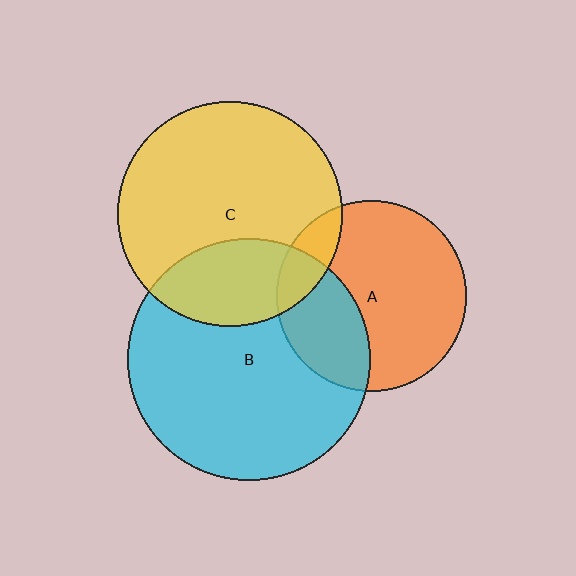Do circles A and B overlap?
Yes.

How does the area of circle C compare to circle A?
Approximately 1.4 times.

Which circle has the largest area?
Circle B (cyan).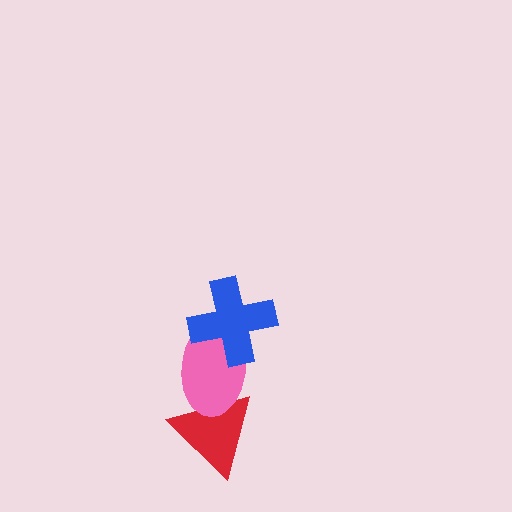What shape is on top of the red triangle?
The pink ellipse is on top of the red triangle.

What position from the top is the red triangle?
The red triangle is 3rd from the top.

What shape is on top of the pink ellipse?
The blue cross is on top of the pink ellipse.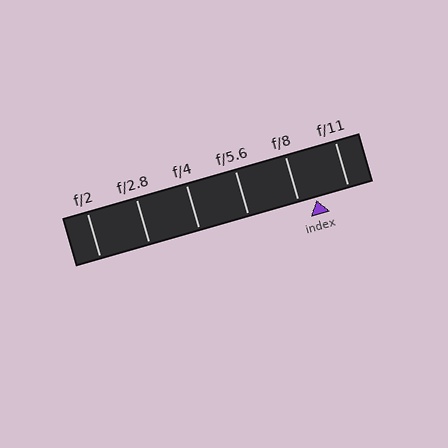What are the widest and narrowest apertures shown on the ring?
The widest aperture shown is f/2 and the narrowest is f/11.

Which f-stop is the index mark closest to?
The index mark is closest to f/8.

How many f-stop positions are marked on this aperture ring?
There are 6 f-stop positions marked.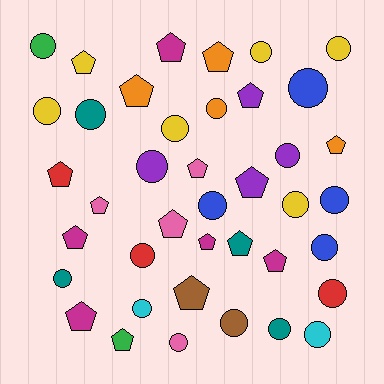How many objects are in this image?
There are 40 objects.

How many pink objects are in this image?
There are 4 pink objects.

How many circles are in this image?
There are 22 circles.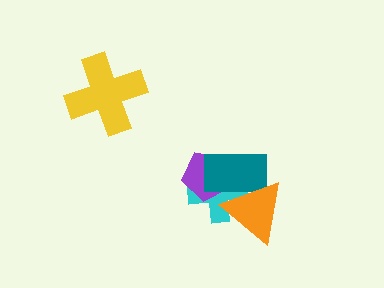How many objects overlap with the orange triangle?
2 objects overlap with the orange triangle.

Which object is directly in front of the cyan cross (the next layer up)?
The purple pentagon is directly in front of the cyan cross.